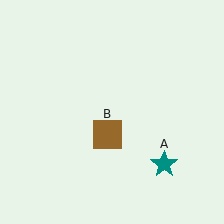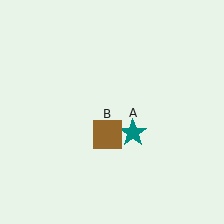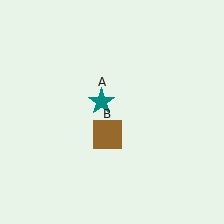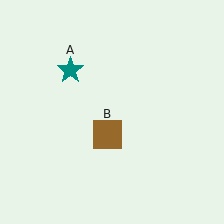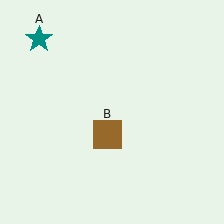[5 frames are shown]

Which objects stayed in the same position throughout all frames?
Brown square (object B) remained stationary.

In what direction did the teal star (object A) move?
The teal star (object A) moved up and to the left.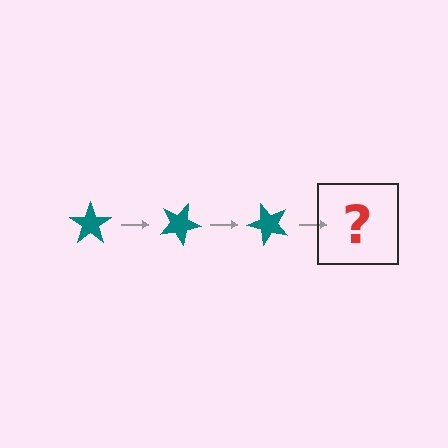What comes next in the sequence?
The next element should be a teal star rotated 75 degrees.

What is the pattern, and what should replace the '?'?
The pattern is that the star rotates 25 degrees each step. The '?' should be a teal star rotated 75 degrees.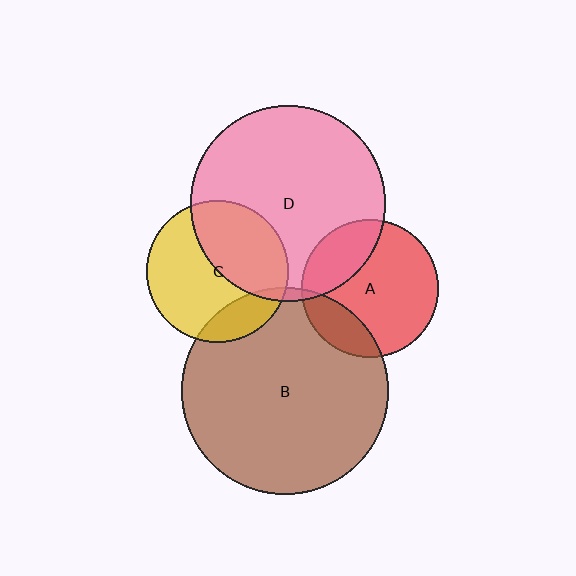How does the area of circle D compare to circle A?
Approximately 2.0 times.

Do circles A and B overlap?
Yes.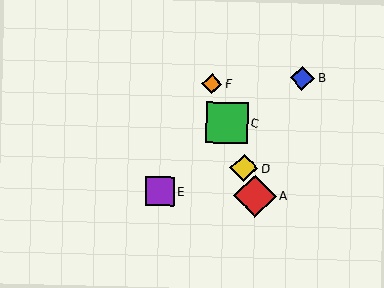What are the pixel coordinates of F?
Object F is at (212, 84).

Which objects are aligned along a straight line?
Objects A, C, D, F are aligned along a straight line.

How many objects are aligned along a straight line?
4 objects (A, C, D, F) are aligned along a straight line.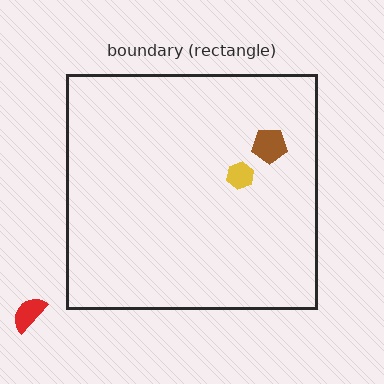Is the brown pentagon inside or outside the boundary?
Inside.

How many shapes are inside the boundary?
2 inside, 1 outside.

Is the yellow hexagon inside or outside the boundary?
Inside.